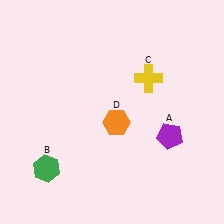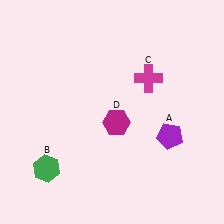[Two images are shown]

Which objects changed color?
C changed from yellow to magenta. D changed from orange to magenta.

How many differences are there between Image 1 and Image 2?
There are 2 differences between the two images.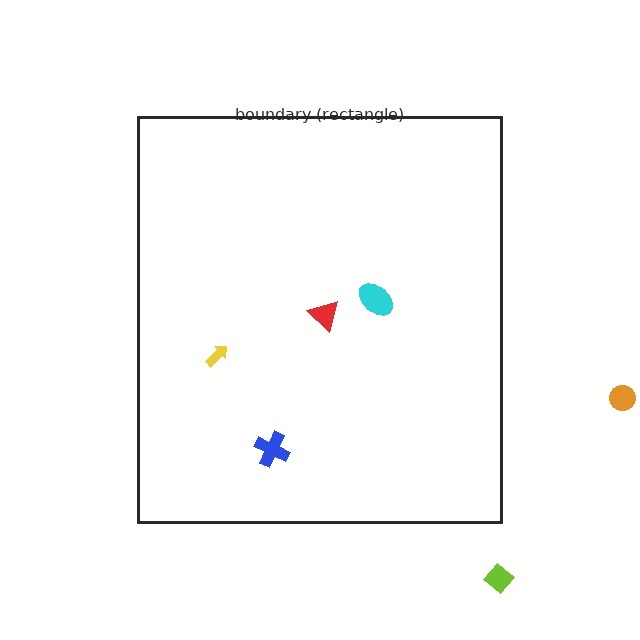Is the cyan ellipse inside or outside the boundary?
Inside.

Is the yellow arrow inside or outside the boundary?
Inside.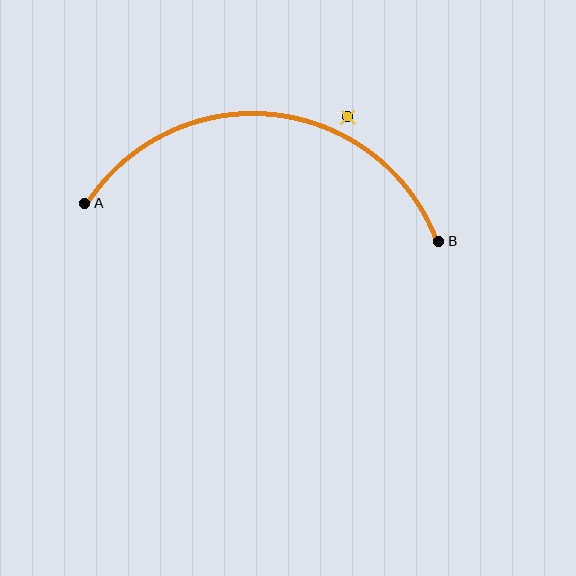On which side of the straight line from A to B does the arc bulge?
The arc bulges above the straight line connecting A and B.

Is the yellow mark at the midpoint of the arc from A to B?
No — the yellow mark does not lie on the arc at all. It sits slightly outside the curve.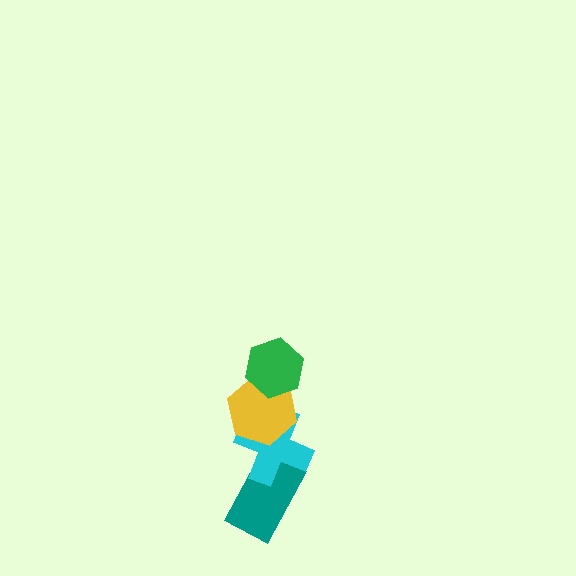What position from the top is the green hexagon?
The green hexagon is 1st from the top.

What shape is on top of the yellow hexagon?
The green hexagon is on top of the yellow hexagon.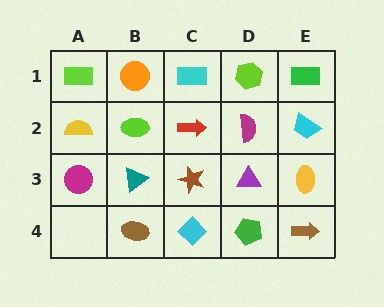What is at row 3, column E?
A yellow ellipse.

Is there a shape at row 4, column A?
No, that cell is empty.